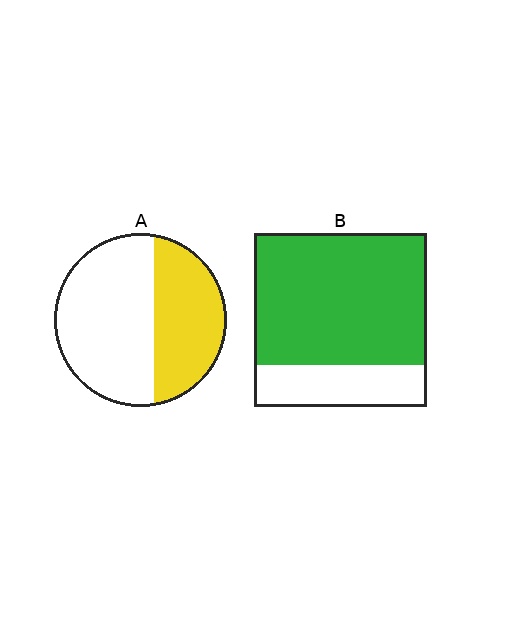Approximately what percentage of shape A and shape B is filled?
A is approximately 40% and B is approximately 75%.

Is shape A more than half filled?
No.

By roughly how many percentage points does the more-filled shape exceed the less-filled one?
By roughly 35 percentage points (B over A).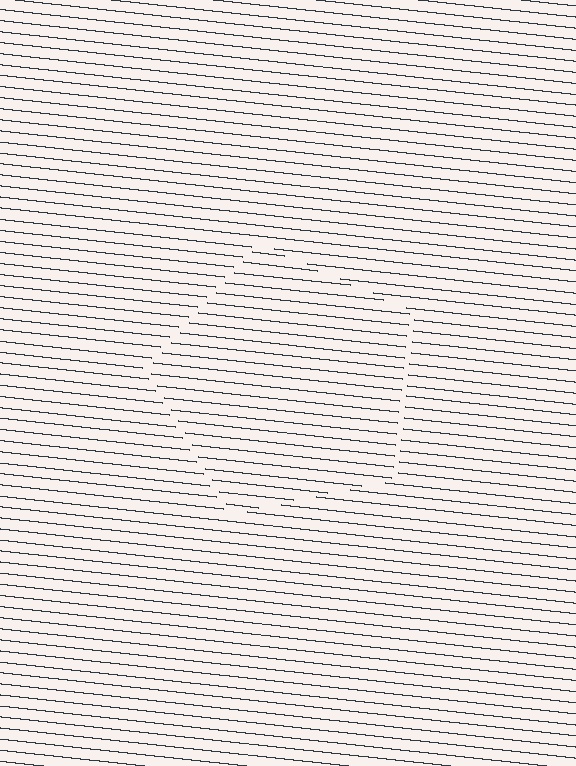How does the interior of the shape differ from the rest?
The interior of the shape contains the same grating, shifted by half a period — the contour is defined by the phase discontinuity where line-ends from the inner and outer gratings abut.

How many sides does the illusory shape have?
5 sides — the line-ends trace a pentagon.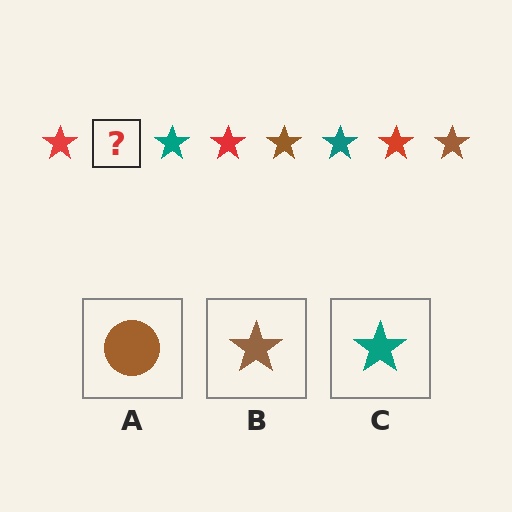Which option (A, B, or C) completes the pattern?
B.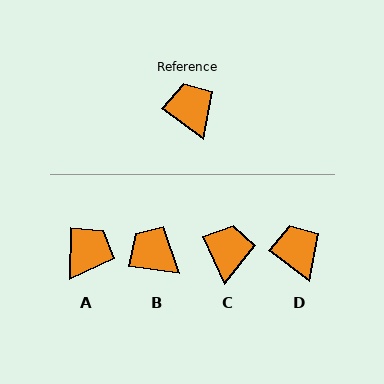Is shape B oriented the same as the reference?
No, it is off by about 29 degrees.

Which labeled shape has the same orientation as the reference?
D.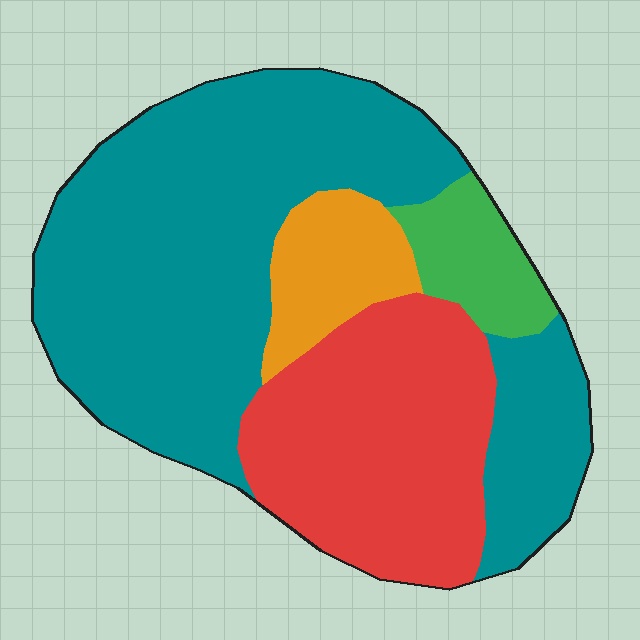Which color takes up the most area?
Teal, at roughly 55%.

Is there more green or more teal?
Teal.